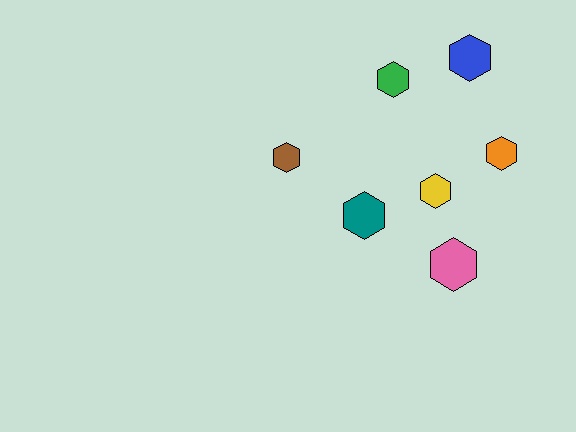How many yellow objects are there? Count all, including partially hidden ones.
There is 1 yellow object.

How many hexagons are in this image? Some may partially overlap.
There are 7 hexagons.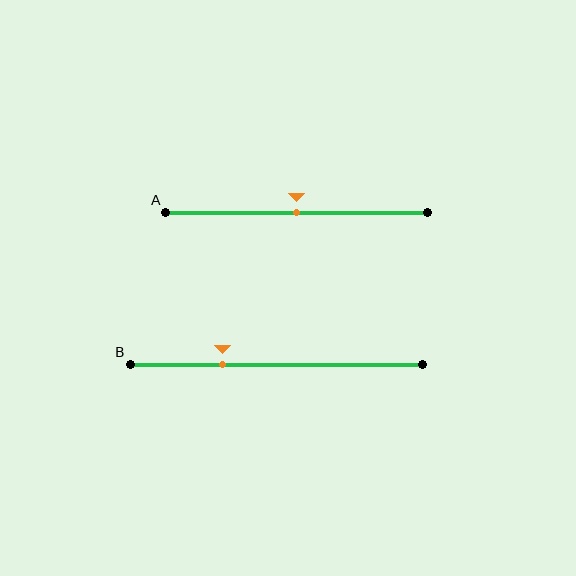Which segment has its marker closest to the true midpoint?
Segment A has its marker closest to the true midpoint.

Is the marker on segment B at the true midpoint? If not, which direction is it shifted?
No, the marker on segment B is shifted to the left by about 18% of the segment length.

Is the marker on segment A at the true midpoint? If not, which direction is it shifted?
Yes, the marker on segment A is at the true midpoint.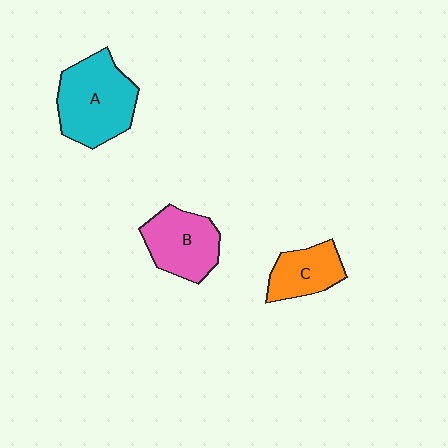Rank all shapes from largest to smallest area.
From largest to smallest: A (cyan), B (pink), C (orange).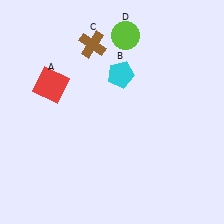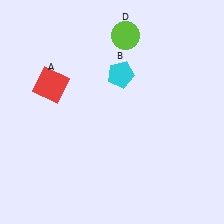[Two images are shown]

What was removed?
The brown cross (C) was removed in Image 2.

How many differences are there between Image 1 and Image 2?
There is 1 difference between the two images.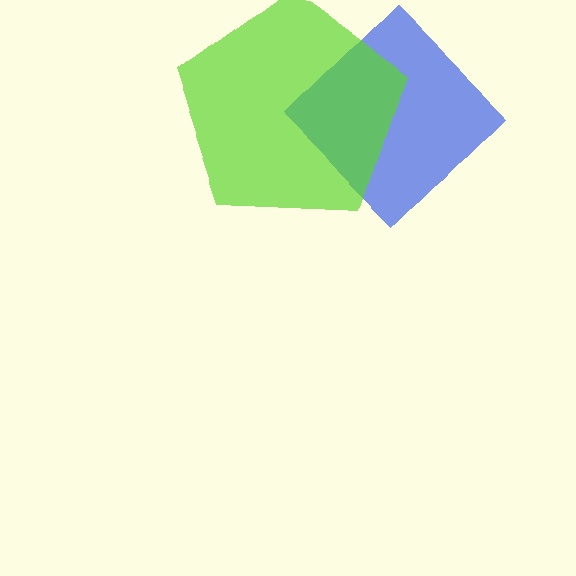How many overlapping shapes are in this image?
There are 2 overlapping shapes in the image.